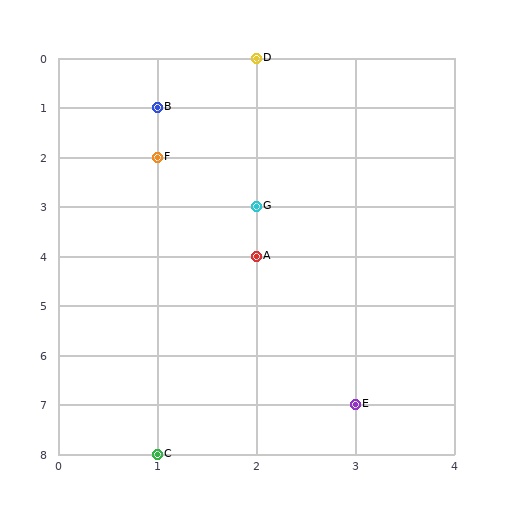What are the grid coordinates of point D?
Point D is at grid coordinates (2, 0).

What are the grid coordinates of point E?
Point E is at grid coordinates (3, 7).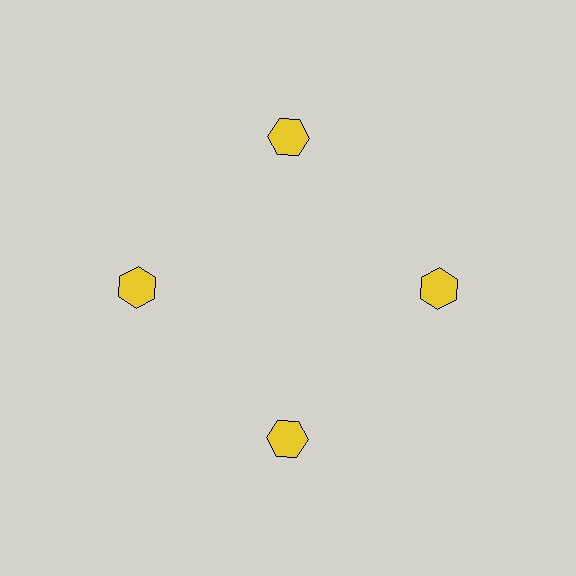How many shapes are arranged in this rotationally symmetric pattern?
There are 4 shapes, arranged in 4 groups of 1.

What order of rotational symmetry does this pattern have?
This pattern has 4-fold rotational symmetry.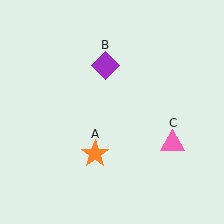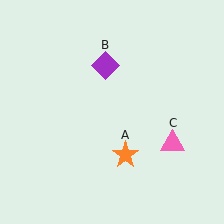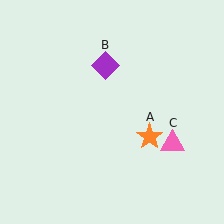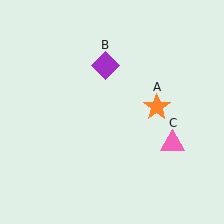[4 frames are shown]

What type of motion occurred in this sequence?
The orange star (object A) rotated counterclockwise around the center of the scene.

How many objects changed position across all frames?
1 object changed position: orange star (object A).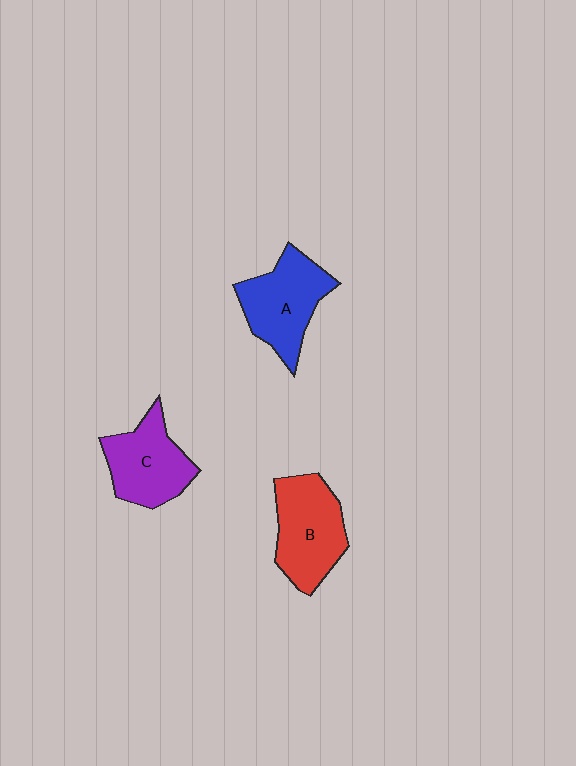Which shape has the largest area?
Shape B (red).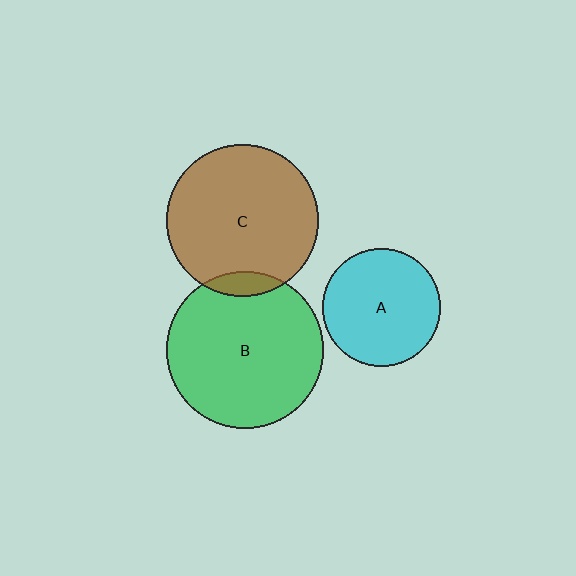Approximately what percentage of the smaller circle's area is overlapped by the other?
Approximately 10%.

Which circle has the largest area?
Circle B (green).